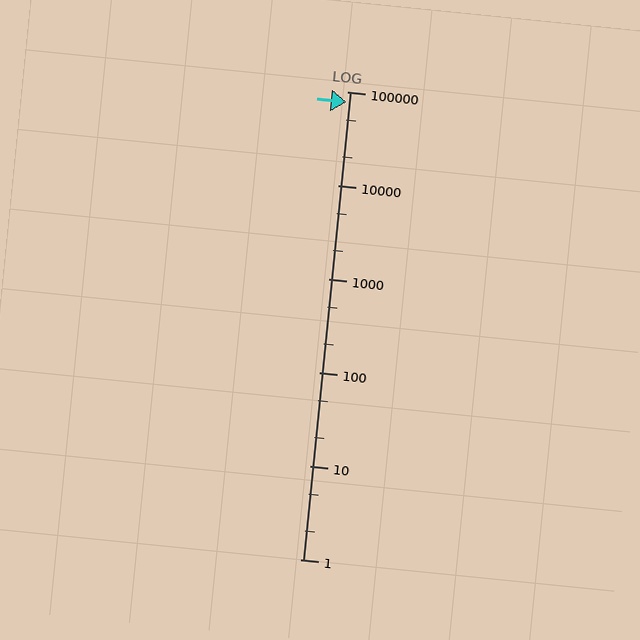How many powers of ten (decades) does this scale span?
The scale spans 5 decades, from 1 to 100000.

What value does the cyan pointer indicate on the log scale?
The pointer indicates approximately 78000.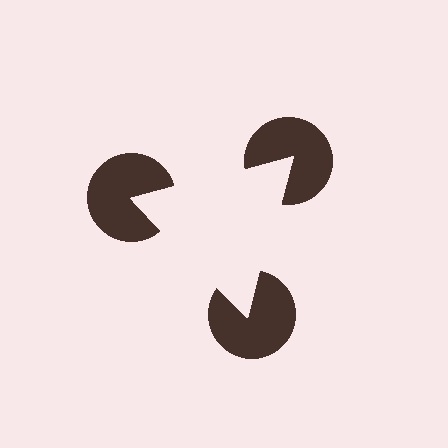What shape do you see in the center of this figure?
An illusory triangle — its edges are inferred from the aligned wedge cuts in the pac-man discs, not physically drawn.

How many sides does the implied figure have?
3 sides.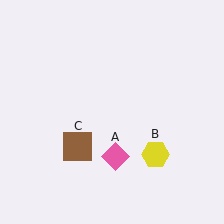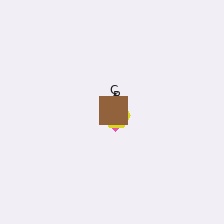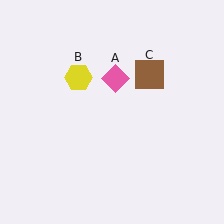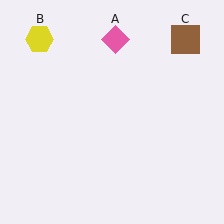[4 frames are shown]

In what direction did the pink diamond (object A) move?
The pink diamond (object A) moved up.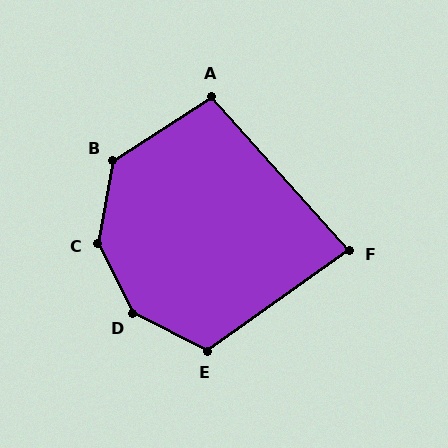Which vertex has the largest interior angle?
D, at approximately 143 degrees.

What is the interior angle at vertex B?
Approximately 133 degrees (obtuse).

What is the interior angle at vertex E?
Approximately 118 degrees (obtuse).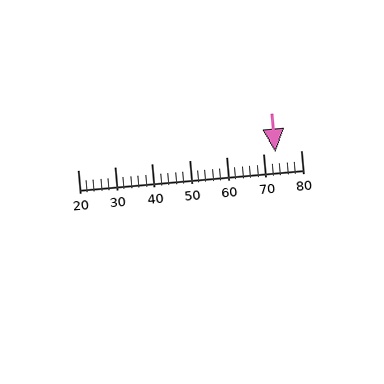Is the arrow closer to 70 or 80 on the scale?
The arrow is closer to 70.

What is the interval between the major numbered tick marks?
The major tick marks are spaced 10 units apart.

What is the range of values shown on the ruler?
The ruler shows values from 20 to 80.